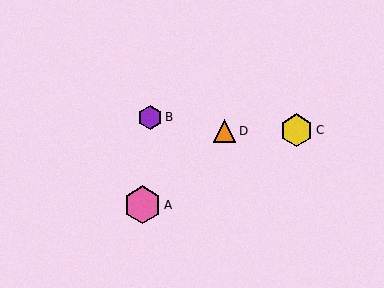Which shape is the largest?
The pink hexagon (labeled A) is the largest.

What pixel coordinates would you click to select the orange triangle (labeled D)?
Click at (224, 131) to select the orange triangle D.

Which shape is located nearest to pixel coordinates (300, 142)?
The yellow hexagon (labeled C) at (297, 130) is nearest to that location.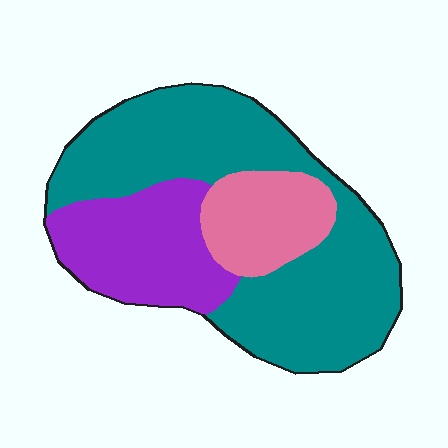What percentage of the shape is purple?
Purple covers 25% of the shape.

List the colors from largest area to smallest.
From largest to smallest: teal, purple, pink.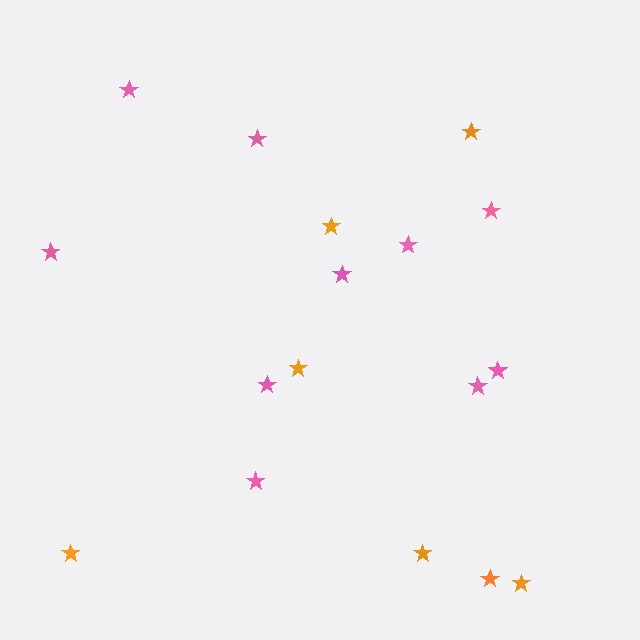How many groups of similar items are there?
There are 2 groups: one group of pink stars (10) and one group of orange stars (7).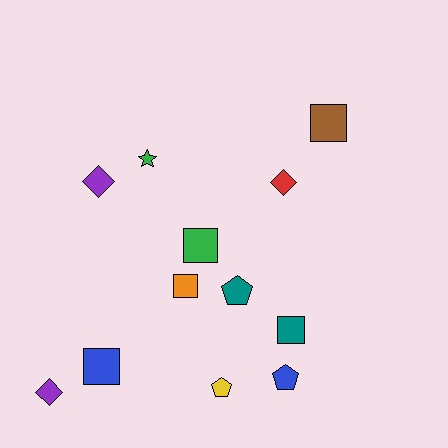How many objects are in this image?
There are 12 objects.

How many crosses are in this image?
There are no crosses.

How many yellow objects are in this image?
There is 1 yellow object.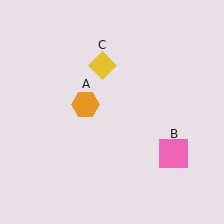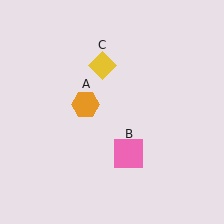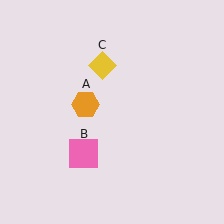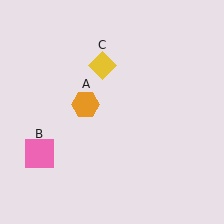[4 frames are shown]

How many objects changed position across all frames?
1 object changed position: pink square (object B).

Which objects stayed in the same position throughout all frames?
Orange hexagon (object A) and yellow diamond (object C) remained stationary.